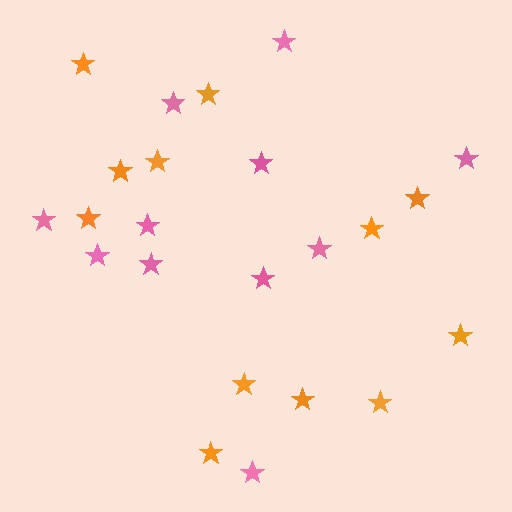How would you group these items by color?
There are 2 groups: one group of orange stars (12) and one group of pink stars (11).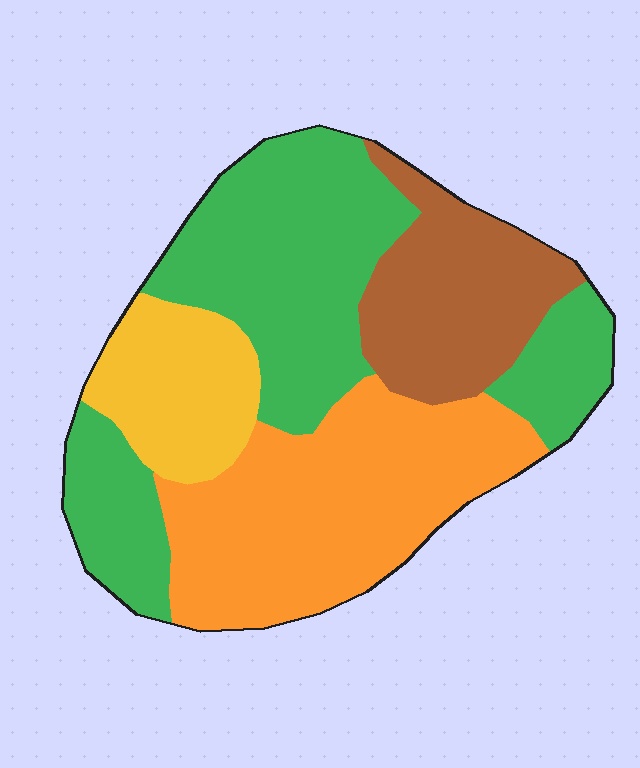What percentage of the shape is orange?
Orange covers about 30% of the shape.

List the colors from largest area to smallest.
From largest to smallest: green, orange, brown, yellow.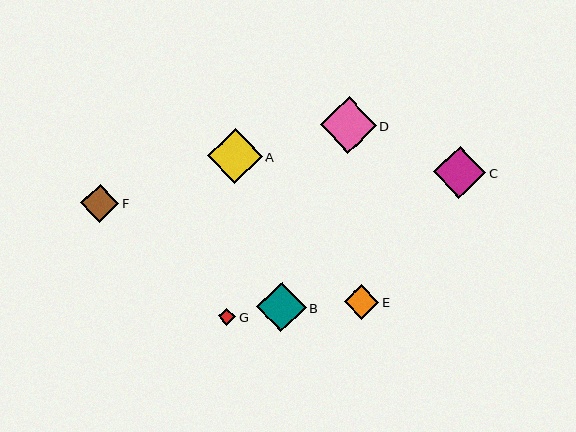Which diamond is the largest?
Diamond D is the largest with a size of approximately 56 pixels.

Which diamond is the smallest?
Diamond G is the smallest with a size of approximately 17 pixels.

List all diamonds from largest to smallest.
From largest to smallest: D, A, C, B, F, E, G.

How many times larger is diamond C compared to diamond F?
Diamond C is approximately 1.4 times the size of diamond F.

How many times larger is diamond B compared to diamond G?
Diamond B is approximately 2.8 times the size of diamond G.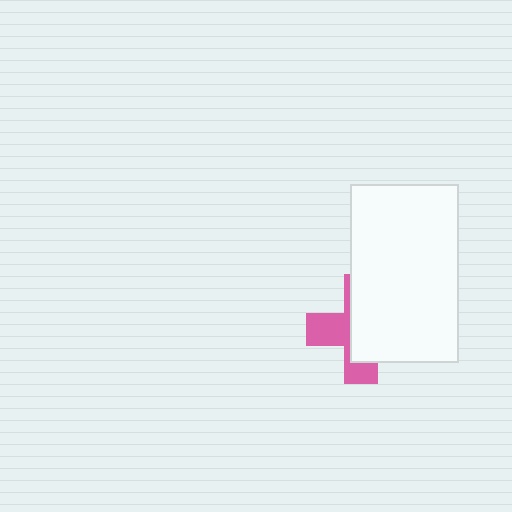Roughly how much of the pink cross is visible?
A small part of it is visible (roughly 39%).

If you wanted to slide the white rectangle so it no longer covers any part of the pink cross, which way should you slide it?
Slide it right — that is the most direct way to separate the two shapes.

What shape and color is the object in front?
The object in front is a white rectangle.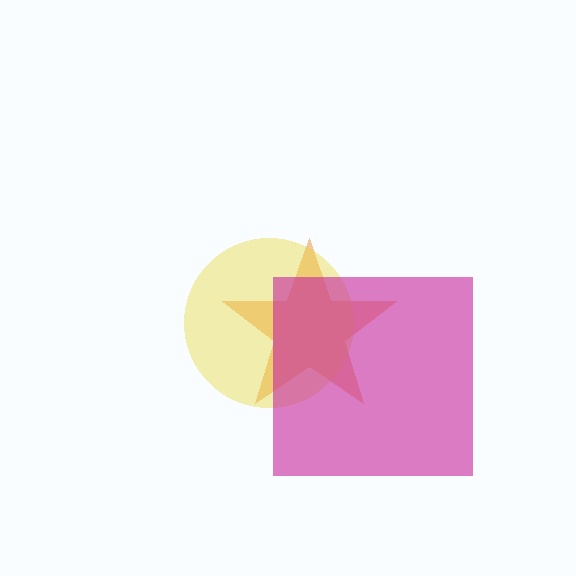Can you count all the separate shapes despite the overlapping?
Yes, there are 3 separate shapes.